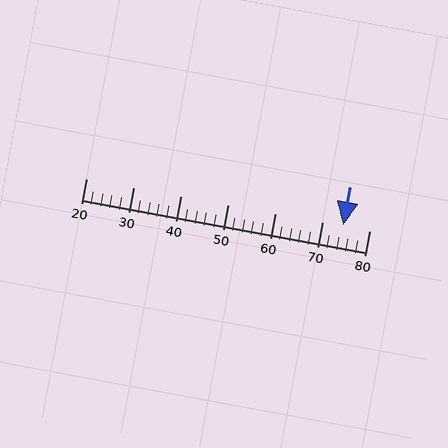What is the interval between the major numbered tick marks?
The major tick marks are spaced 10 units apart.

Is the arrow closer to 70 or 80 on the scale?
The arrow is closer to 70.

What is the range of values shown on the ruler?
The ruler shows values from 20 to 80.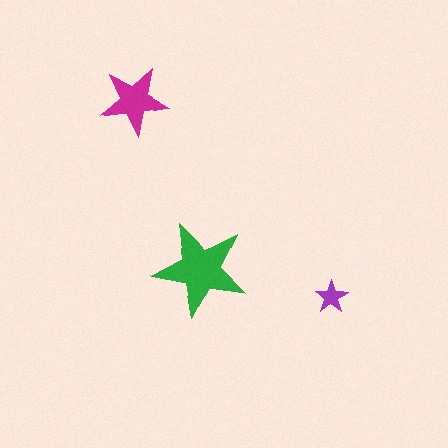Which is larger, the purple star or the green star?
The green one.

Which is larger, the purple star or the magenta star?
The magenta one.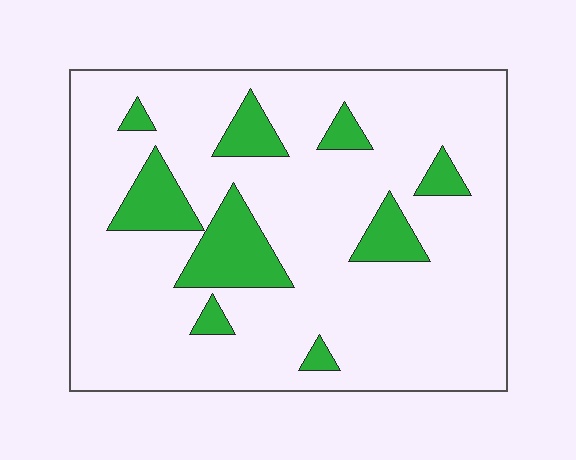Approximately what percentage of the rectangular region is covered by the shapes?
Approximately 15%.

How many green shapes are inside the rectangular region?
9.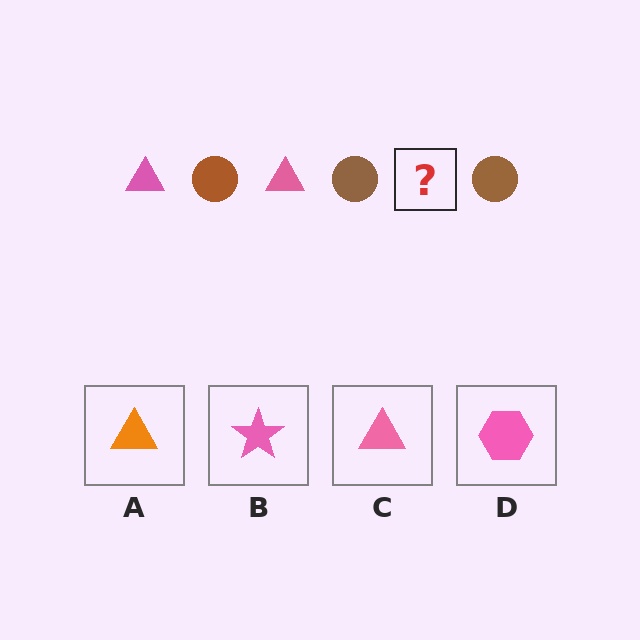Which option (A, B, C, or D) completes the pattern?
C.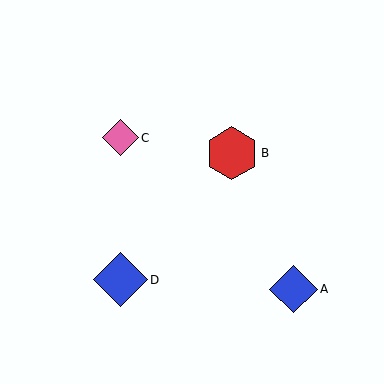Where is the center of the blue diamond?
The center of the blue diamond is at (120, 280).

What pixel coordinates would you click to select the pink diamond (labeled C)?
Click at (121, 138) to select the pink diamond C.